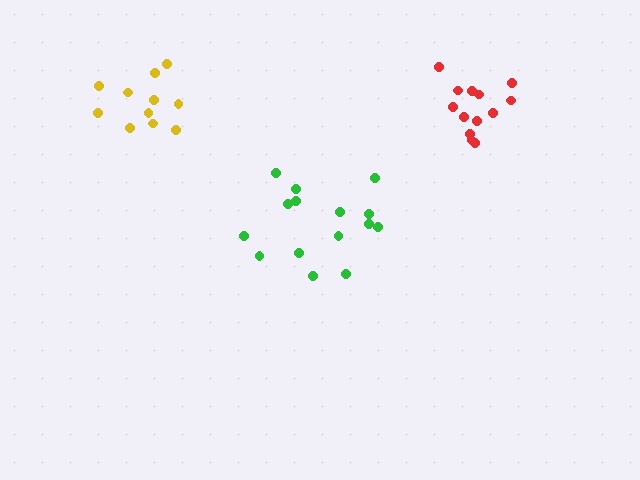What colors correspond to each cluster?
The clusters are colored: red, green, yellow.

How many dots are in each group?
Group 1: 13 dots, Group 2: 15 dots, Group 3: 11 dots (39 total).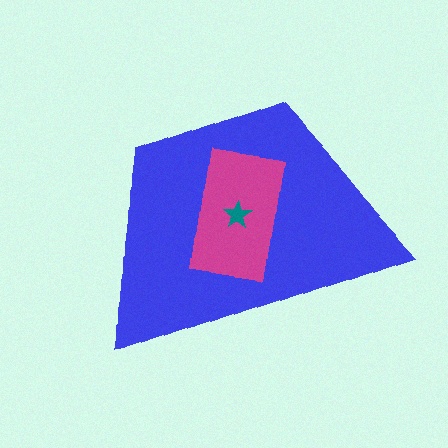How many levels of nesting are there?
3.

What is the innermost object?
The teal star.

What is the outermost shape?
The blue trapezoid.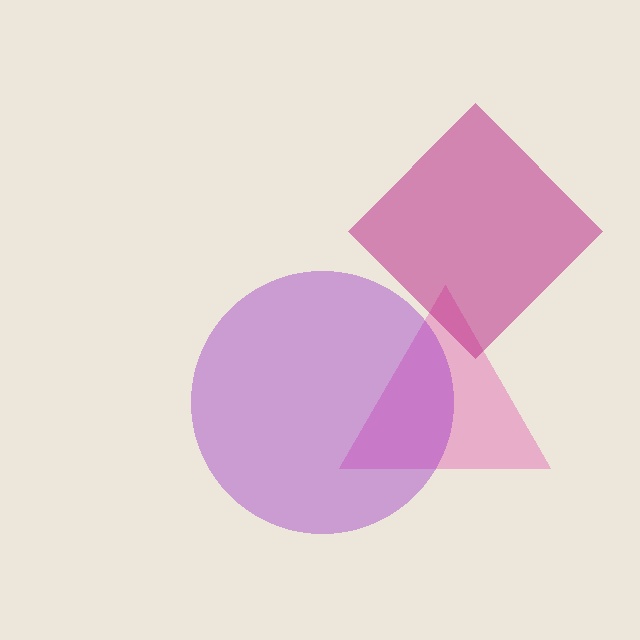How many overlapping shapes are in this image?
There are 3 overlapping shapes in the image.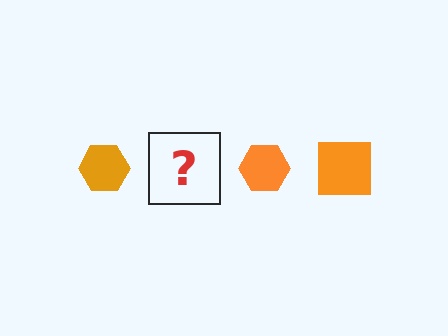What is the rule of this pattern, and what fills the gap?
The rule is that the pattern cycles through hexagon, square shapes in orange. The gap should be filled with an orange square.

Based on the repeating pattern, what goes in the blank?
The blank should be an orange square.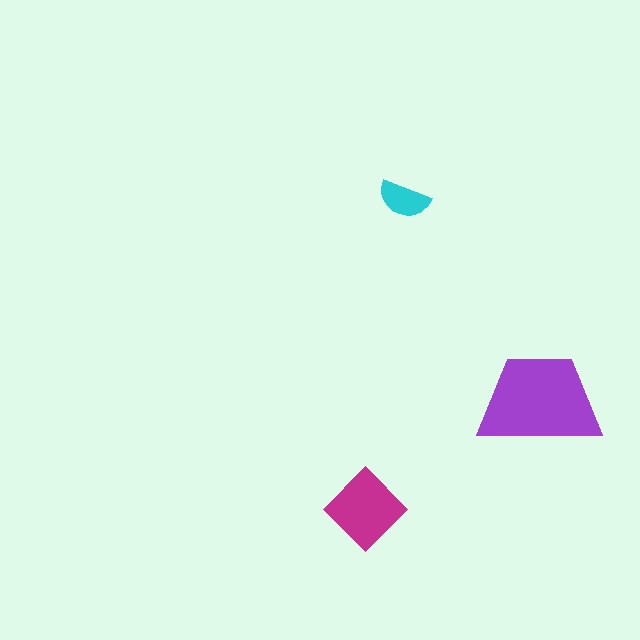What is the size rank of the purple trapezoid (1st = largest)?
1st.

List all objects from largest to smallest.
The purple trapezoid, the magenta diamond, the cyan semicircle.